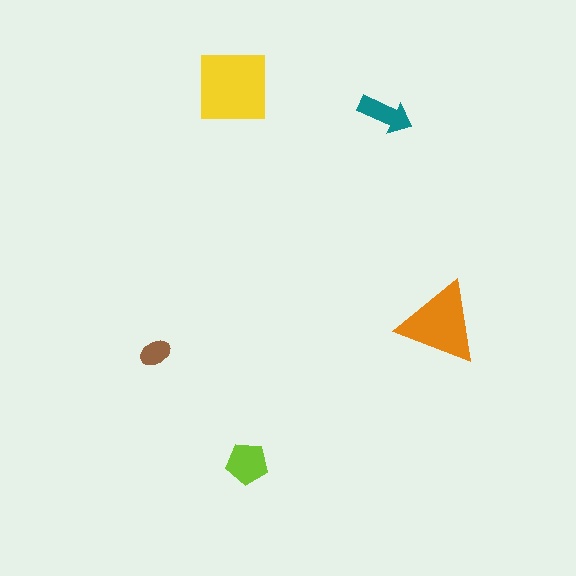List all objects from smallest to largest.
The brown ellipse, the teal arrow, the lime pentagon, the orange triangle, the yellow square.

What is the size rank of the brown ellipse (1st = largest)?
5th.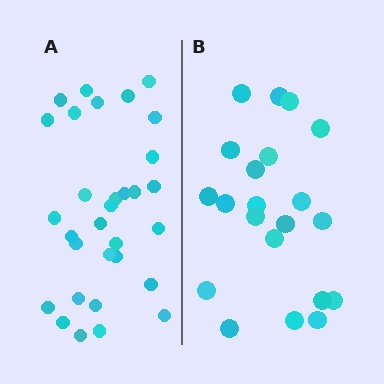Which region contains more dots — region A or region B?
Region A (the left region) has more dots.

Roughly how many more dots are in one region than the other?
Region A has roughly 10 or so more dots than region B.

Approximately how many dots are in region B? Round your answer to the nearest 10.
About 20 dots. (The exact count is 21, which rounds to 20.)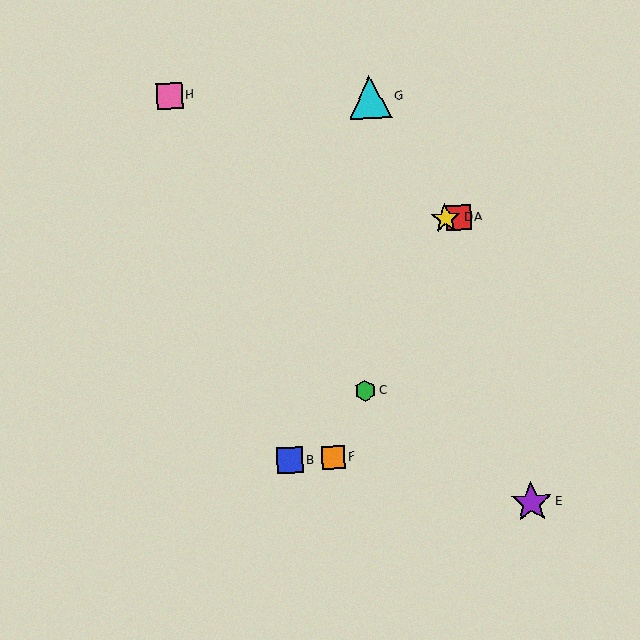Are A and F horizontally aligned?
No, A is at y≈218 and F is at y≈457.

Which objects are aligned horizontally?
Objects A, D are aligned horizontally.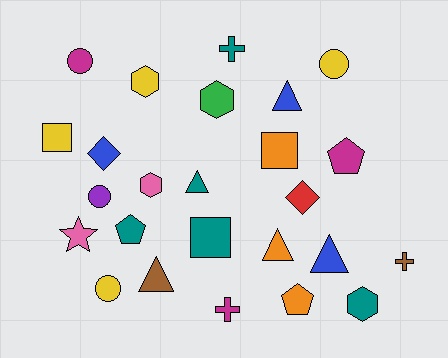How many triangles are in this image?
There are 5 triangles.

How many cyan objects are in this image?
There are no cyan objects.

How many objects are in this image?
There are 25 objects.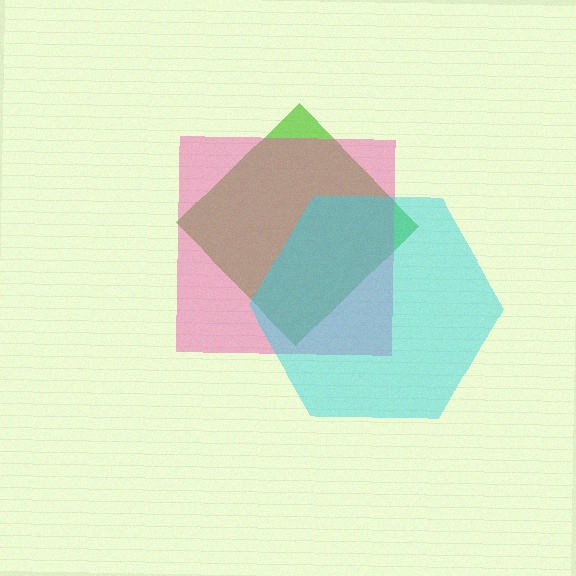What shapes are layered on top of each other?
The layered shapes are: a lime diamond, a pink square, a cyan hexagon.